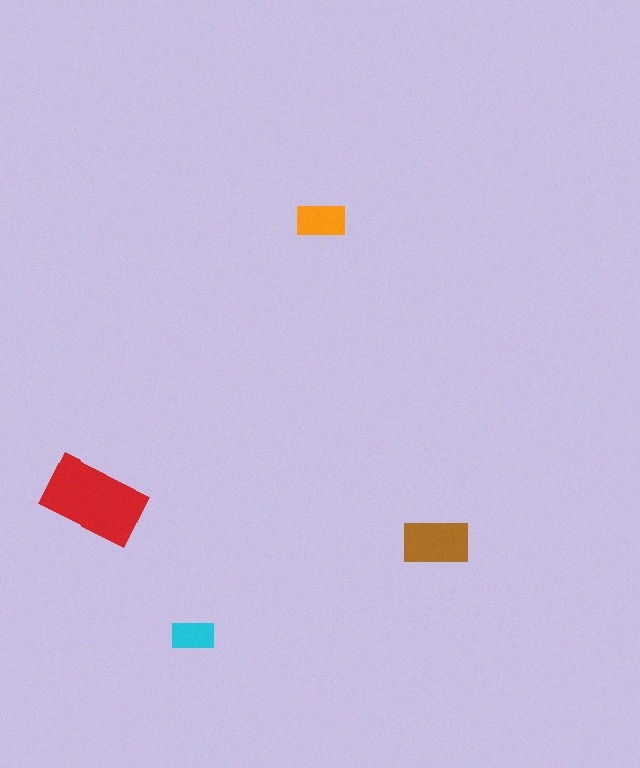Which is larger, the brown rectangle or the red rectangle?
The red one.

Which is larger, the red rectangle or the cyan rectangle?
The red one.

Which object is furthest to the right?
The brown rectangle is rightmost.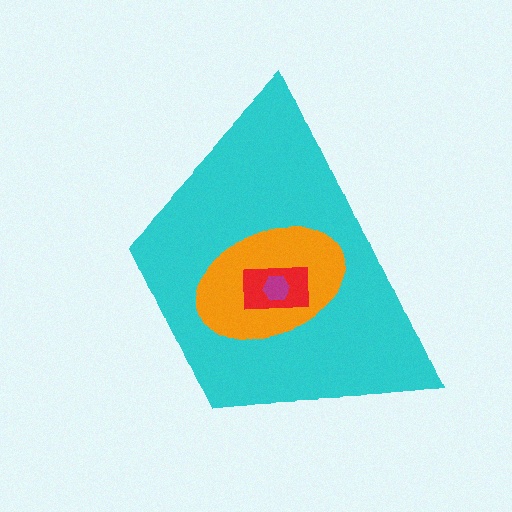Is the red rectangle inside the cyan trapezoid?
Yes.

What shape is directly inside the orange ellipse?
The red rectangle.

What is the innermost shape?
The magenta hexagon.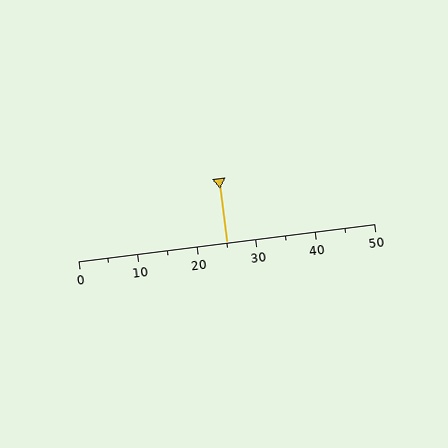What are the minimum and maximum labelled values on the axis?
The axis runs from 0 to 50.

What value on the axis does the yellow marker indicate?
The marker indicates approximately 25.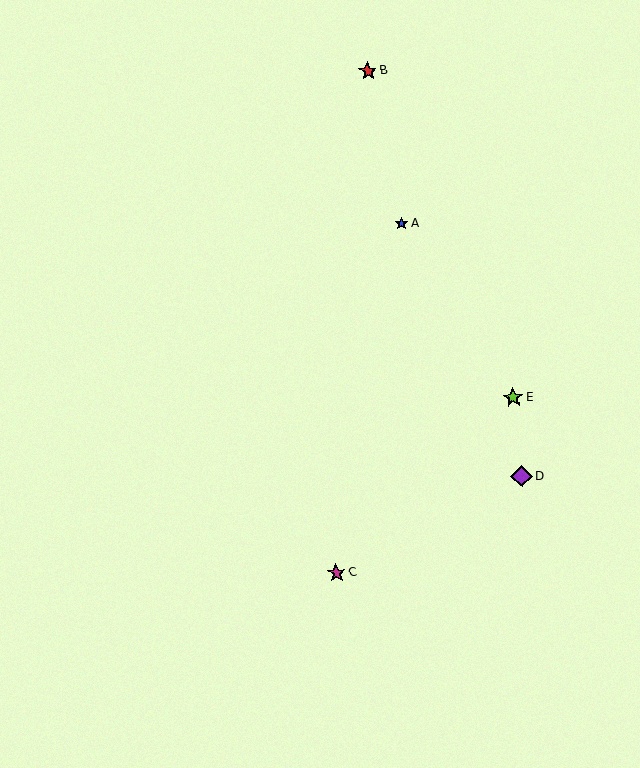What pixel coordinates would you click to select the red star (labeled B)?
Click at (368, 71) to select the red star B.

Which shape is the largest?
The purple diamond (labeled D) is the largest.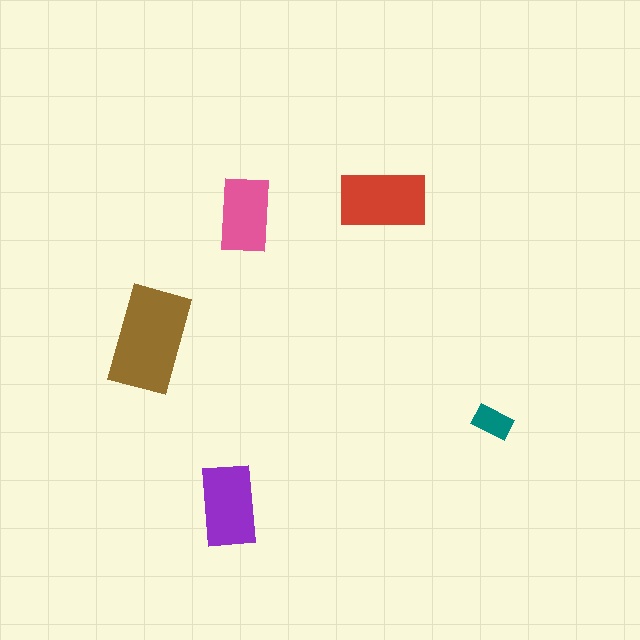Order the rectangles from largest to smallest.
the brown one, the red one, the purple one, the pink one, the teal one.